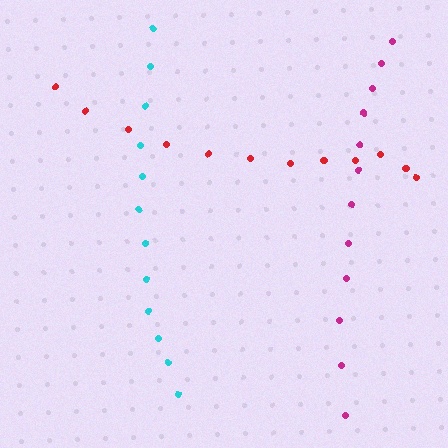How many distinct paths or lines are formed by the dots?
There are 3 distinct paths.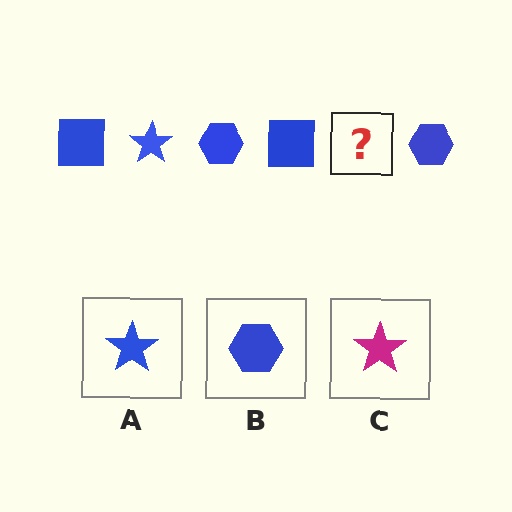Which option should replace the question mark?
Option A.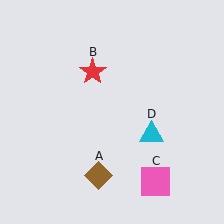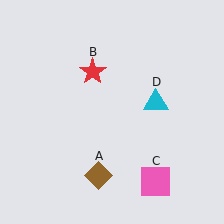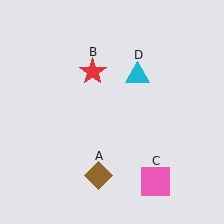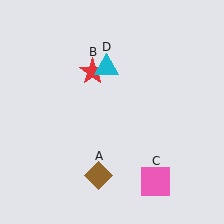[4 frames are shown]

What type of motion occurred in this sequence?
The cyan triangle (object D) rotated counterclockwise around the center of the scene.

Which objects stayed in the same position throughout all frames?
Brown diamond (object A) and red star (object B) and pink square (object C) remained stationary.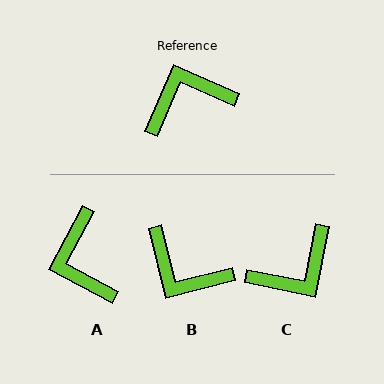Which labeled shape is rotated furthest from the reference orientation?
C, about 168 degrees away.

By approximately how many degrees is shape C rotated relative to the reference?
Approximately 168 degrees clockwise.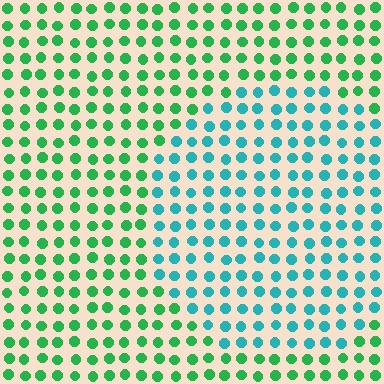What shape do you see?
I see a circle.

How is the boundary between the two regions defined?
The boundary is defined purely by a slight shift in hue (about 45 degrees). Spacing, size, and orientation are identical on both sides.